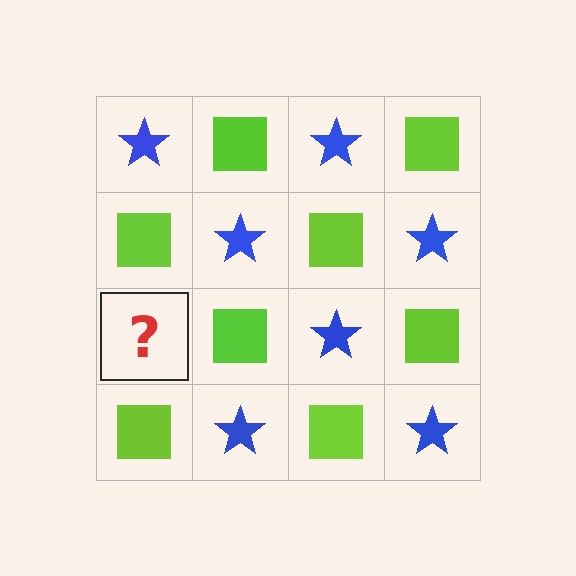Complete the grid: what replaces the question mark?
The question mark should be replaced with a blue star.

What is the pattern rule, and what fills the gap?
The rule is that it alternates blue star and lime square in a checkerboard pattern. The gap should be filled with a blue star.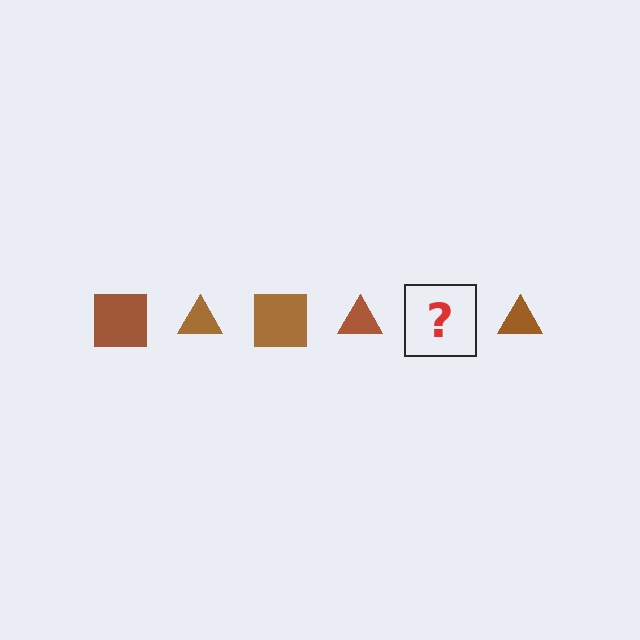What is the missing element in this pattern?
The missing element is a brown square.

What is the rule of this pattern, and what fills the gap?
The rule is that the pattern cycles through square, triangle shapes in brown. The gap should be filled with a brown square.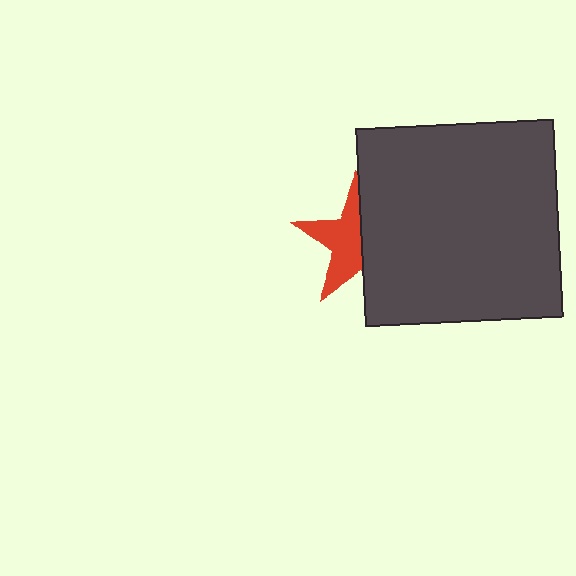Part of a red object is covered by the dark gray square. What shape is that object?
It is a star.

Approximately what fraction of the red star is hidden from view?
Roughly 47% of the red star is hidden behind the dark gray square.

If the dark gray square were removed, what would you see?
You would see the complete red star.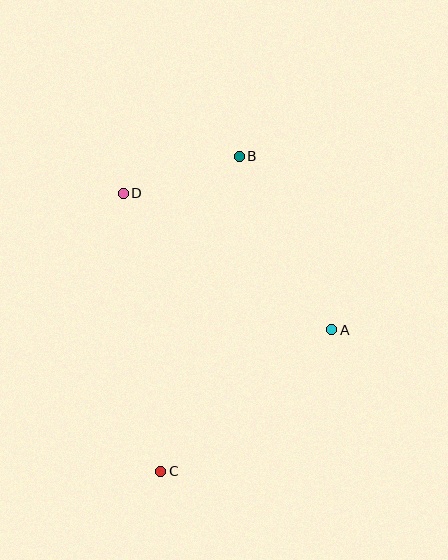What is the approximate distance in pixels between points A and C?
The distance between A and C is approximately 222 pixels.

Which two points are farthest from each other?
Points B and C are farthest from each other.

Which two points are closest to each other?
Points B and D are closest to each other.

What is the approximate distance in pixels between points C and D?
The distance between C and D is approximately 281 pixels.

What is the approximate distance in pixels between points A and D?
The distance between A and D is approximately 249 pixels.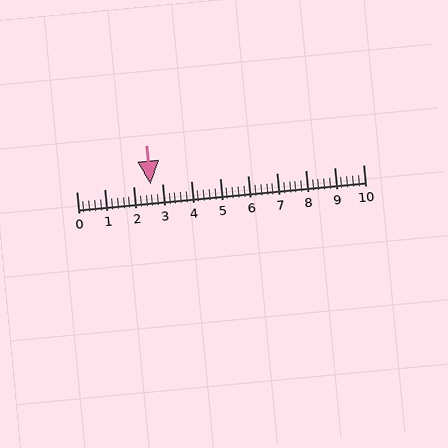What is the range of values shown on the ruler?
The ruler shows values from 0 to 10.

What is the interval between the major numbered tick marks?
The major tick marks are spaced 1 units apart.